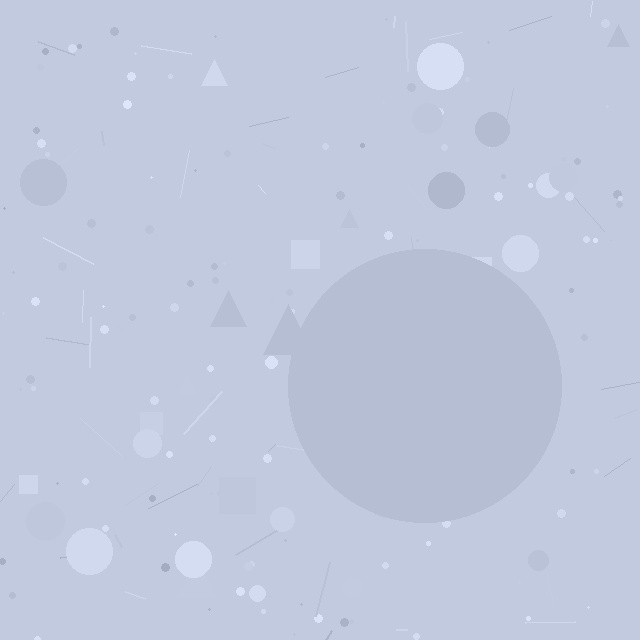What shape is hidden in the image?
A circle is hidden in the image.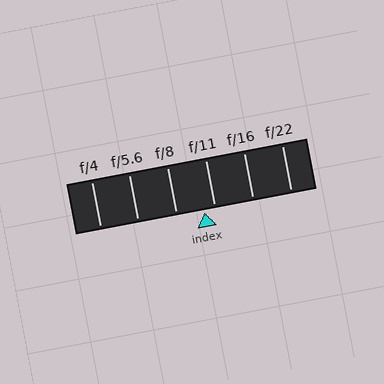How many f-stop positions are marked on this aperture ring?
There are 6 f-stop positions marked.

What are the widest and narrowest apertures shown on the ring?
The widest aperture shown is f/4 and the narrowest is f/22.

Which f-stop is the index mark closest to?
The index mark is closest to f/11.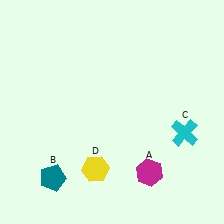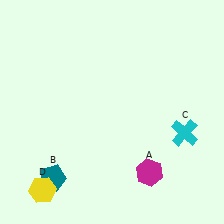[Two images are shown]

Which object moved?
The yellow hexagon (D) moved left.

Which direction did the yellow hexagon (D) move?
The yellow hexagon (D) moved left.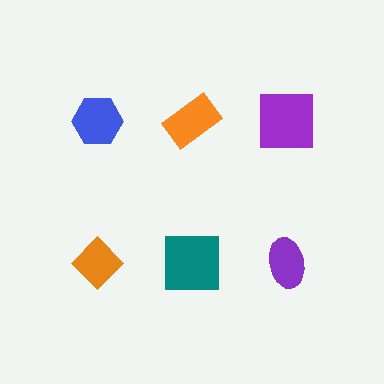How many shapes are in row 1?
3 shapes.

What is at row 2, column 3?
A purple ellipse.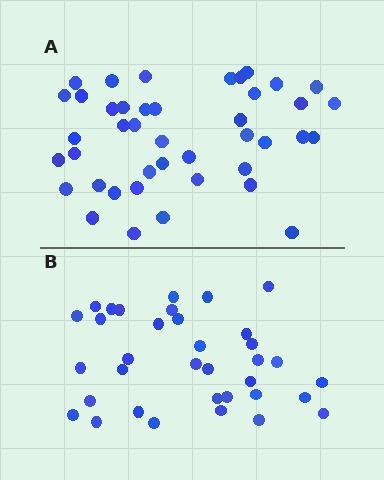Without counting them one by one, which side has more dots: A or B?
Region A (the top region) has more dots.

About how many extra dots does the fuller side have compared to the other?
Region A has roughly 8 or so more dots than region B.